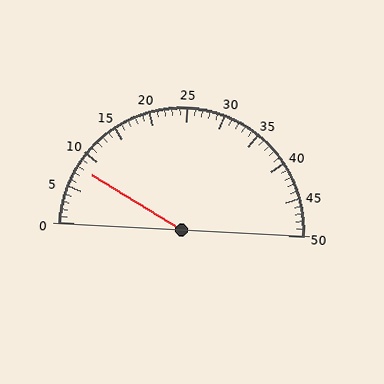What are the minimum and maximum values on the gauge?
The gauge ranges from 0 to 50.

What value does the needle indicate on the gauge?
The needle indicates approximately 8.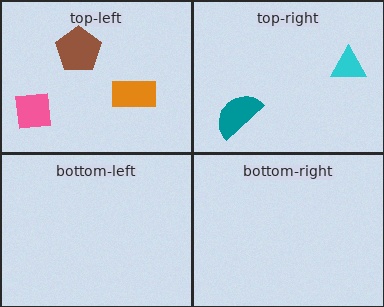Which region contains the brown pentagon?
The top-left region.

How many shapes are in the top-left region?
3.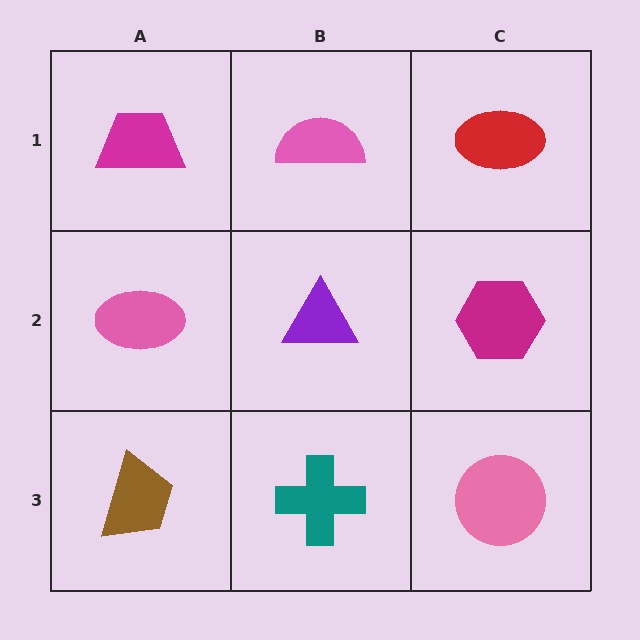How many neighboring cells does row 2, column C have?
3.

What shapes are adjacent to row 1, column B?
A purple triangle (row 2, column B), a magenta trapezoid (row 1, column A), a red ellipse (row 1, column C).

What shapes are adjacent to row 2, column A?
A magenta trapezoid (row 1, column A), a brown trapezoid (row 3, column A), a purple triangle (row 2, column B).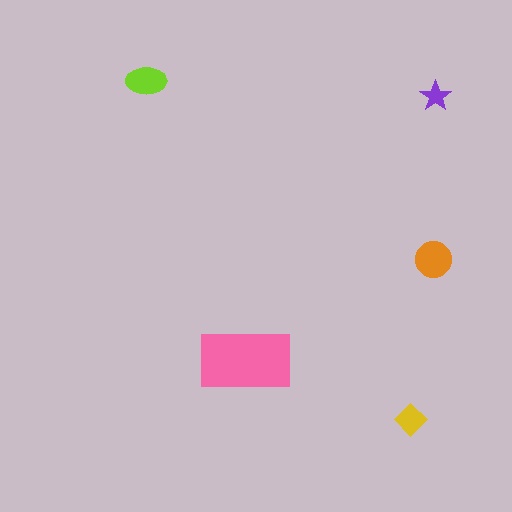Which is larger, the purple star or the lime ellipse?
The lime ellipse.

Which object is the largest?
The pink rectangle.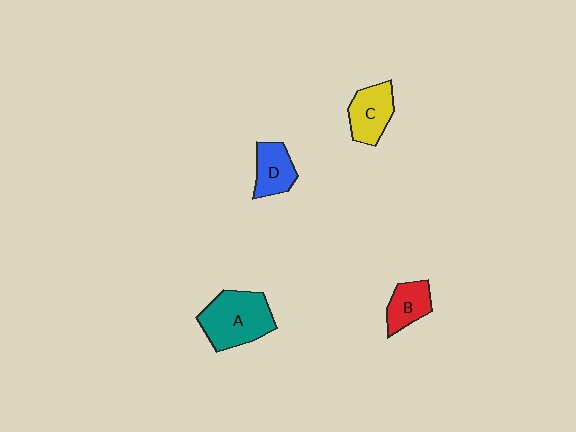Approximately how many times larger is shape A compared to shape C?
Approximately 1.6 times.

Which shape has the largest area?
Shape A (teal).